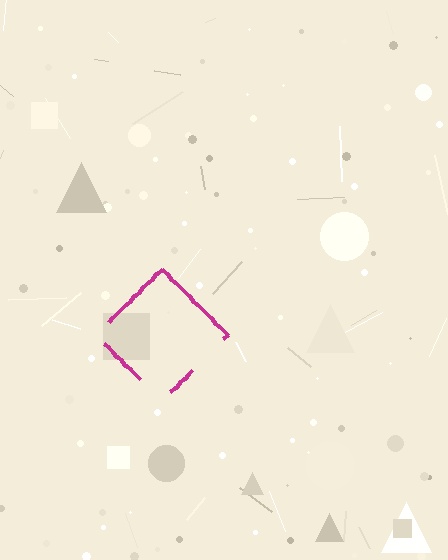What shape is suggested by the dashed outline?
The dashed outline suggests a diamond.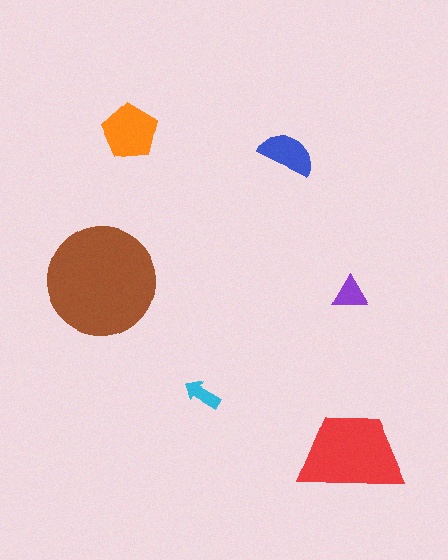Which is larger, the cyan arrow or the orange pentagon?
The orange pentagon.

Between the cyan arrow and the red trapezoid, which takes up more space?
The red trapezoid.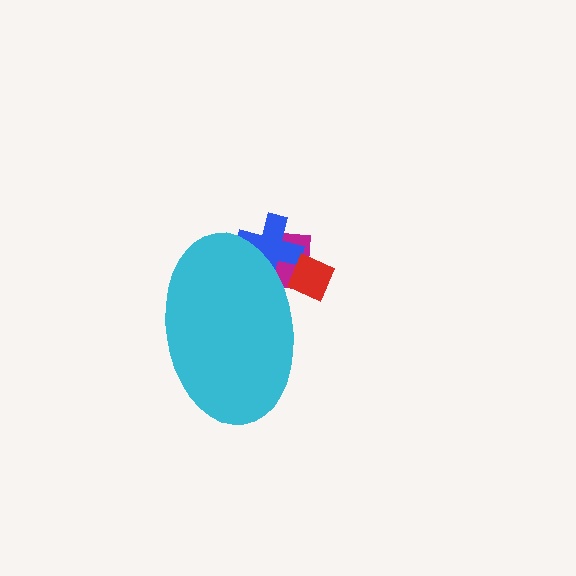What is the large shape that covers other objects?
A cyan ellipse.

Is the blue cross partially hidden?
Yes, the blue cross is partially hidden behind the cyan ellipse.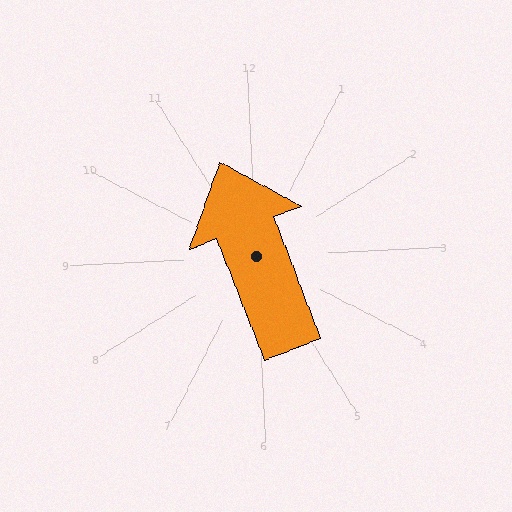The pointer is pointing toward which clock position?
Roughly 11 o'clock.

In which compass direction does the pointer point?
North.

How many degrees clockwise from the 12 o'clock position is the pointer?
Approximately 342 degrees.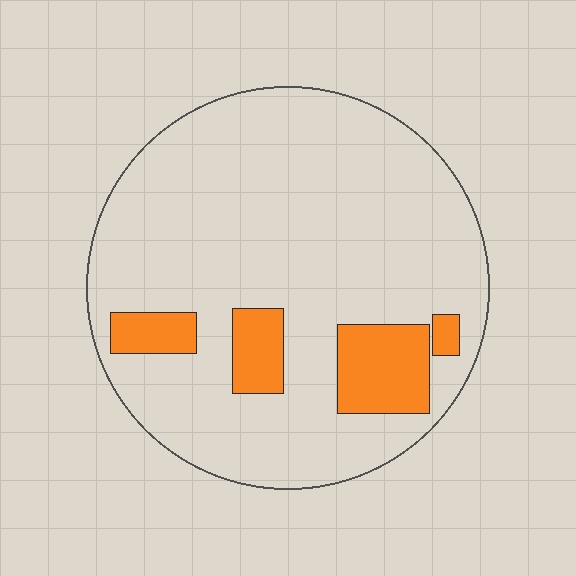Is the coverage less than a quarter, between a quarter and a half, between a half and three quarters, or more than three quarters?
Less than a quarter.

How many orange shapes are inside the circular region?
4.